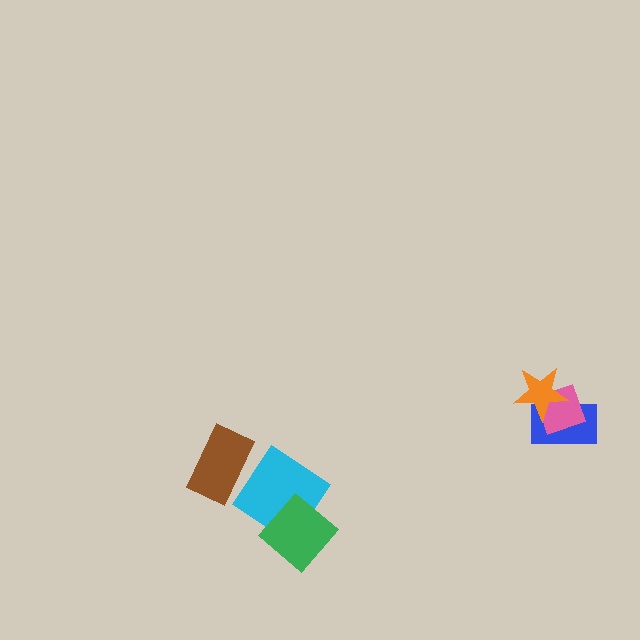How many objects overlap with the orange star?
2 objects overlap with the orange star.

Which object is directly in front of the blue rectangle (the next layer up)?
The pink diamond is directly in front of the blue rectangle.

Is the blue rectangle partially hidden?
Yes, it is partially covered by another shape.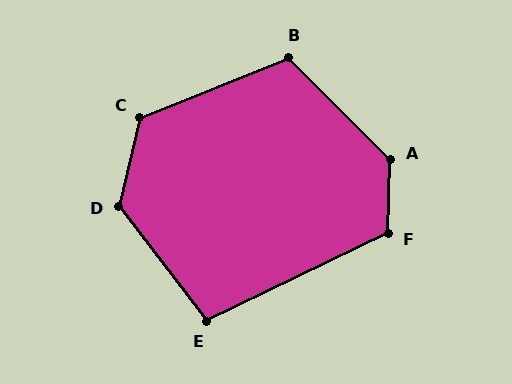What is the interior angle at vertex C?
Approximately 125 degrees (obtuse).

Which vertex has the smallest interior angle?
E, at approximately 102 degrees.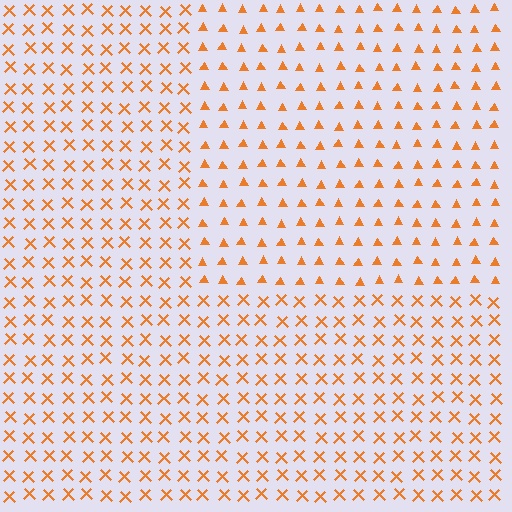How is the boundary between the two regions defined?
The boundary is defined by a change in element shape: triangles inside vs. X marks outside. All elements share the same color and spacing.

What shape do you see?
I see a rectangle.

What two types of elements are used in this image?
The image uses triangles inside the rectangle region and X marks outside it.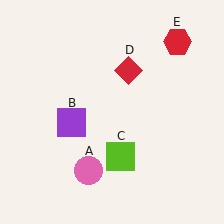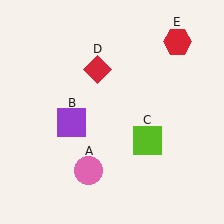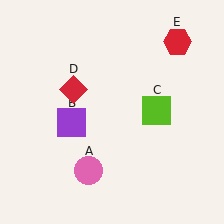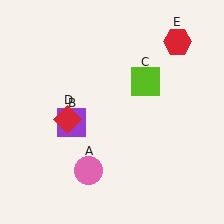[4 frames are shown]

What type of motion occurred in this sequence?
The lime square (object C), red diamond (object D) rotated counterclockwise around the center of the scene.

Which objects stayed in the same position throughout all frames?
Pink circle (object A) and purple square (object B) and red hexagon (object E) remained stationary.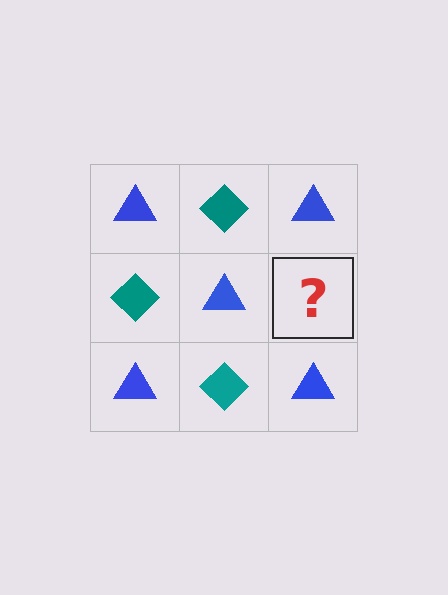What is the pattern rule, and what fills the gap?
The rule is that it alternates blue triangle and teal diamond in a checkerboard pattern. The gap should be filled with a teal diamond.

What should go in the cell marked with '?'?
The missing cell should contain a teal diamond.